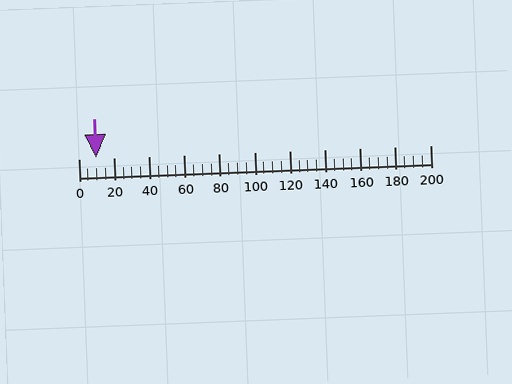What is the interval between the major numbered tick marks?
The major tick marks are spaced 20 units apart.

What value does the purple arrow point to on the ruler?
The purple arrow points to approximately 10.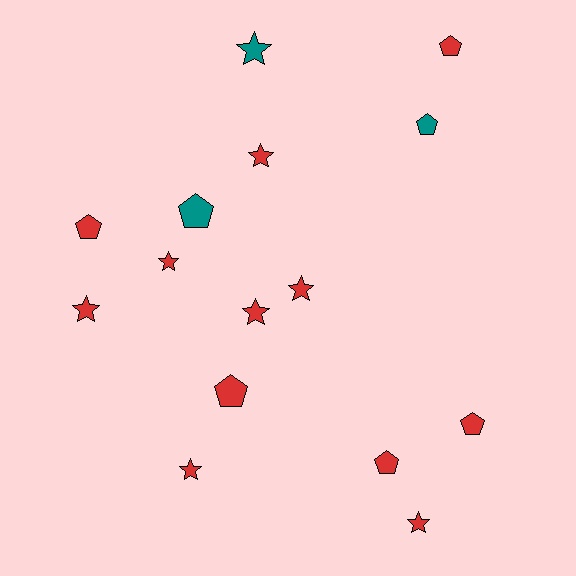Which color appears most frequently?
Red, with 12 objects.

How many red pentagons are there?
There are 5 red pentagons.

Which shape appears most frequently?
Star, with 8 objects.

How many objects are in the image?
There are 15 objects.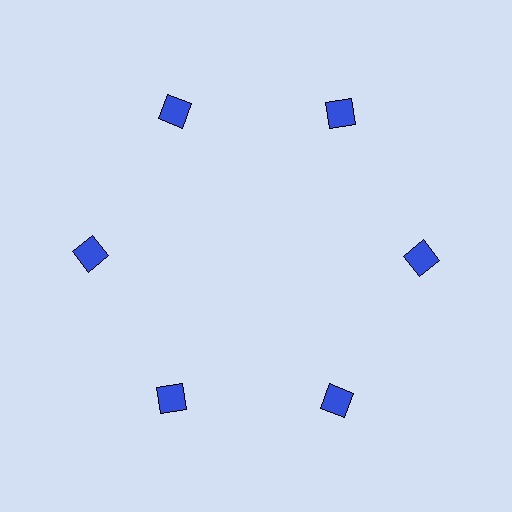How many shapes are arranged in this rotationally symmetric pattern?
There are 6 shapes, arranged in 6 groups of 1.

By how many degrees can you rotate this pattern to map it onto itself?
The pattern maps onto itself every 60 degrees of rotation.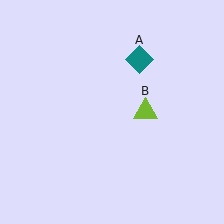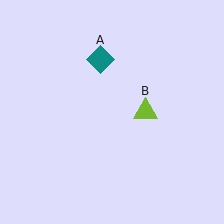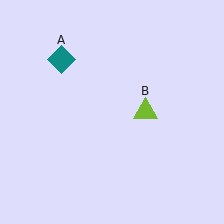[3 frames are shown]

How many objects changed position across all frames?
1 object changed position: teal diamond (object A).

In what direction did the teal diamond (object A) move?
The teal diamond (object A) moved left.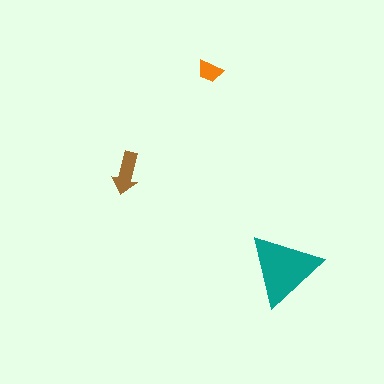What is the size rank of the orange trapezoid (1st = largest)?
3rd.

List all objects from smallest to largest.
The orange trapezoid, the brown arrow, the teal triangle.